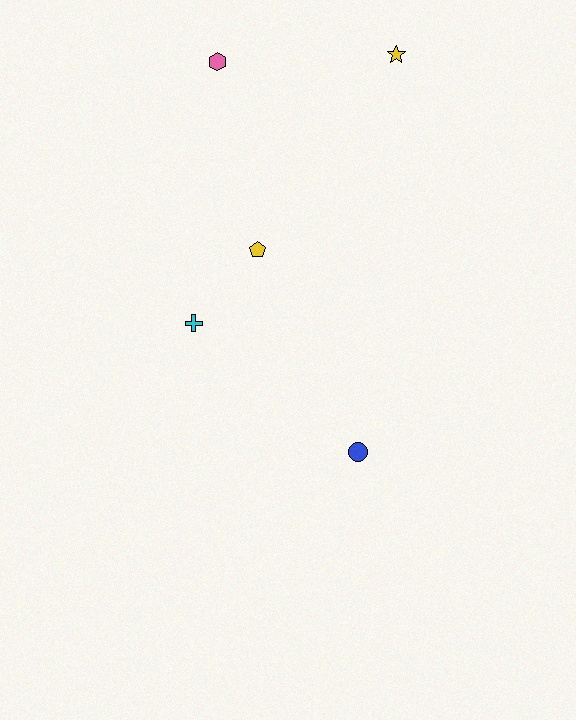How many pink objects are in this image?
There is 1 pink object.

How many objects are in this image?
There are 5 objects.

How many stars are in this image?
There is 1 star.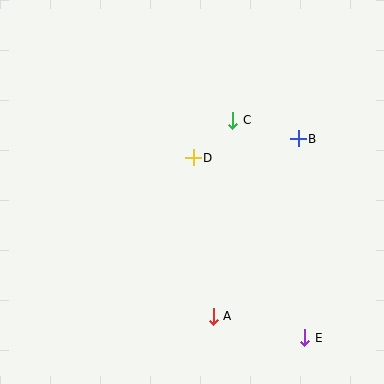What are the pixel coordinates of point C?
Point C is at (233, 120).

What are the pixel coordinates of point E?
Point E is at (305, 338).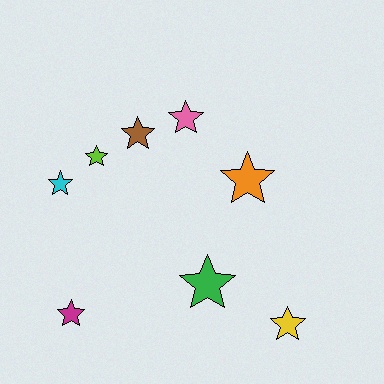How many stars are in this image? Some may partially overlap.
There are 8 stars.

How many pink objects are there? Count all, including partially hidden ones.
There is 1 pink object.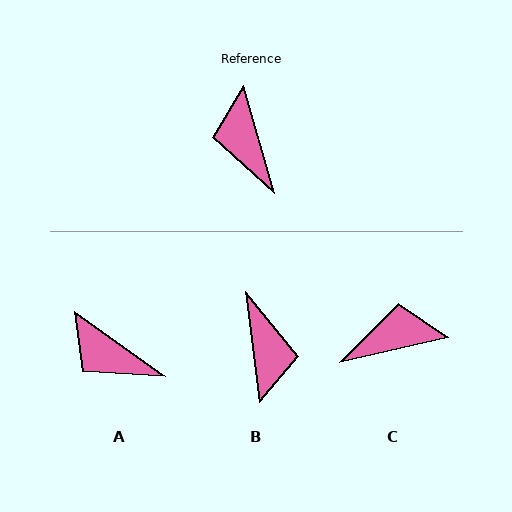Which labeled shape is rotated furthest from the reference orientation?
B, about 171 degrees away.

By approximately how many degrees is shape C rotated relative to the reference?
Approximately 93 degrees clockwise.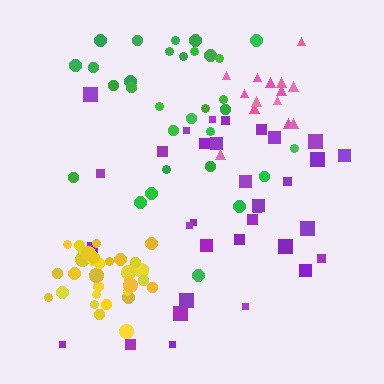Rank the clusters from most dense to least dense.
yellow, pink, green, purple.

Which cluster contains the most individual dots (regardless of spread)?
Purple (33).